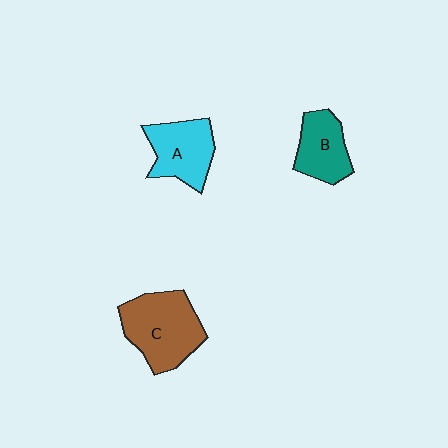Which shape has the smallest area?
Shape B (teal).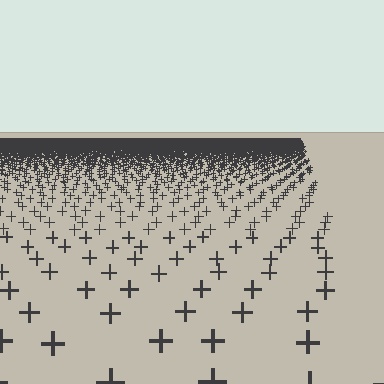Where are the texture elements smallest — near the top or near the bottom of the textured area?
Near the top.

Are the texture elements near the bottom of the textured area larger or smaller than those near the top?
Larger. Near the bottom, elements are closer to the viewer and appear at a bigger on-screen size.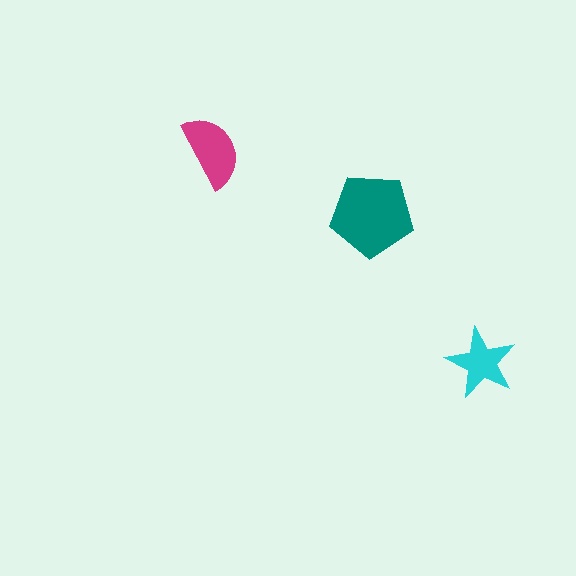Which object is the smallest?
The cyan star.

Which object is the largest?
The teal pentagon.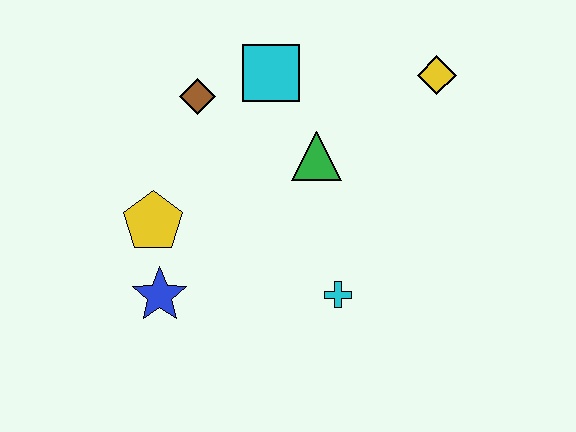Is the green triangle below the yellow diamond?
Yes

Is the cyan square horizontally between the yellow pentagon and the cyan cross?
Yes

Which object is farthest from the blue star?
The yellow diamond is farthest from the blue star.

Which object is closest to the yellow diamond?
The green triangle is closest to the yellow diamond.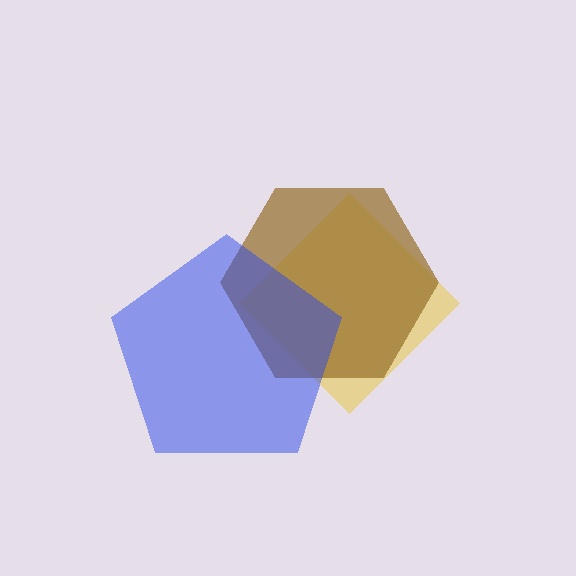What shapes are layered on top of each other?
The layered shapes are: a yellow diamond, a brown hexagon, a blue pentagon.